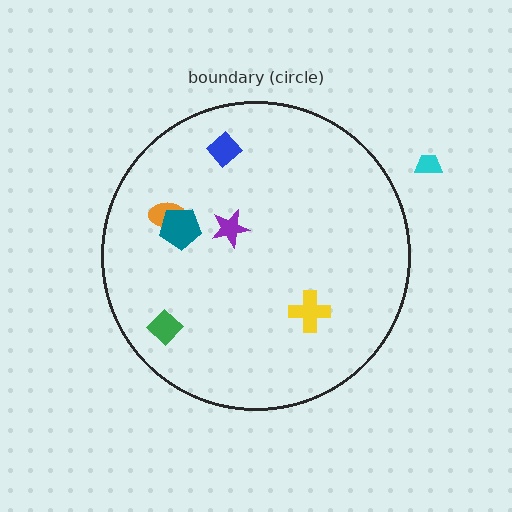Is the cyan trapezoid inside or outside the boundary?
Outside.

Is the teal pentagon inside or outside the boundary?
Inside.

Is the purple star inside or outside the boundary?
Inside.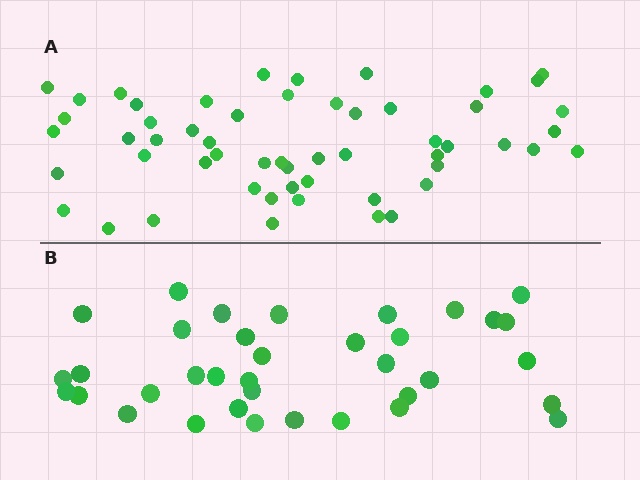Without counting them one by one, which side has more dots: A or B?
Region A (the top region) has more dots.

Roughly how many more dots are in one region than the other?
Region A has approximately 20 more dots than region B.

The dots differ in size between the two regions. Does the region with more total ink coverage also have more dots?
No. Region B has more total ink coverage because its dots are larger, but region A actually contains more individual dots. Total area can be misleading — the number of items is what matters here.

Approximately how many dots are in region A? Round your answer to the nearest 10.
About 60 dots. (The exact count is 55, which rounds to 60.)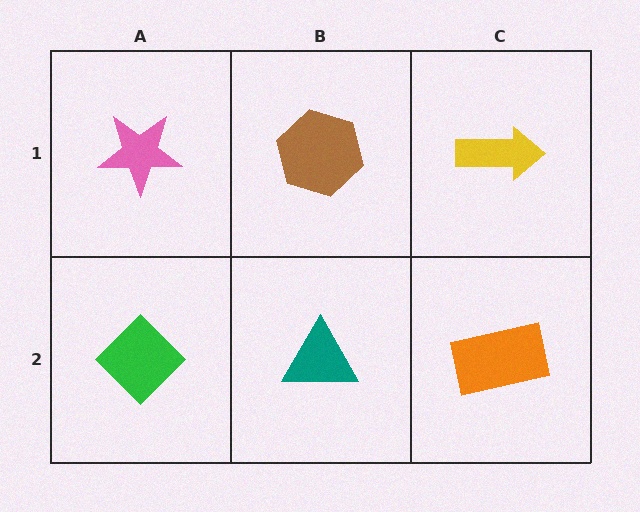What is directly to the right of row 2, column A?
A teal triangle.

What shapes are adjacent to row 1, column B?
A teal triangle (row 2, column B), a pink star (row 1, column A), a yellow arrow (row 1, column C).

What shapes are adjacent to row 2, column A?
A pink star (row 1, column A), a teal triangle (row 2, column B).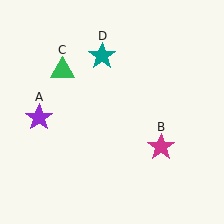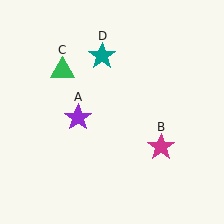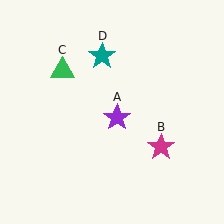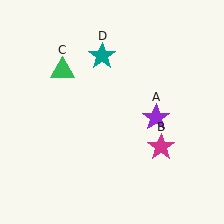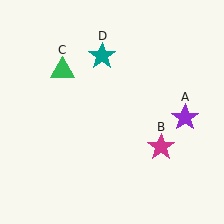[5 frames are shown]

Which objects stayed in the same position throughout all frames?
Magenta star (object B) and green triangle (object C) and teal star (object D) remained stationary.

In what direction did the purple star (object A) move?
The purple star (object A) moved right.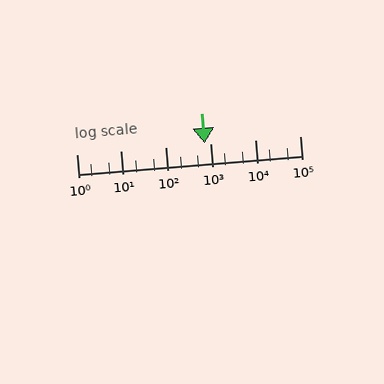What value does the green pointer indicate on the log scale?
The pointer indicates approximately 750.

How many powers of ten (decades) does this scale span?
The scale spans 5 decades, from 1 to 100000.